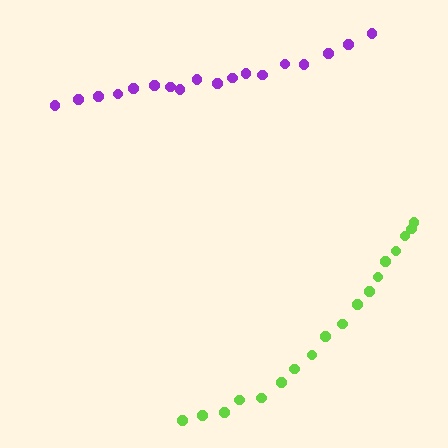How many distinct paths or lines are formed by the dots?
There are 2 distinct paths.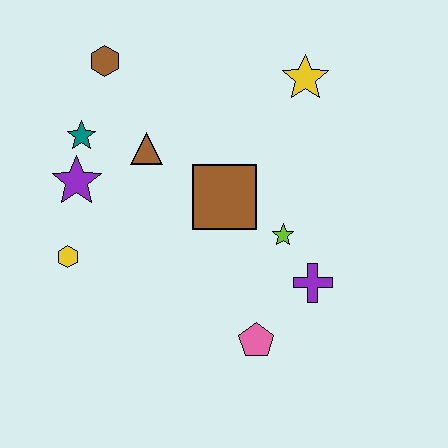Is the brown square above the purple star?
No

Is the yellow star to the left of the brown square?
No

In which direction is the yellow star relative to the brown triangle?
The yellow star is to the right of the brown triangle.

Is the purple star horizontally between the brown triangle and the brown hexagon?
No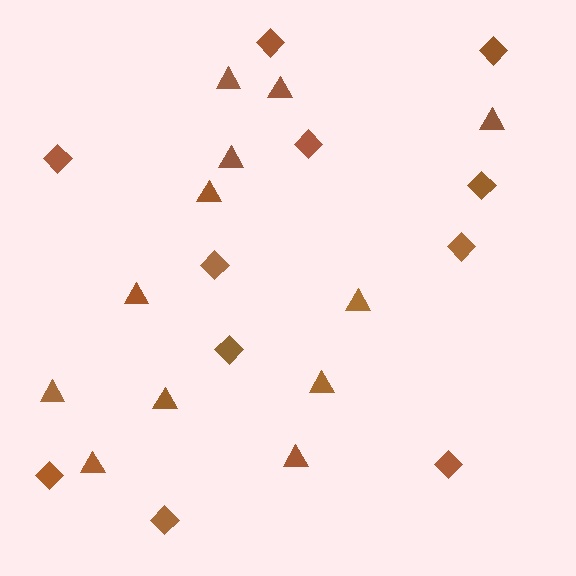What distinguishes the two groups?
There are 2 groups: one group of diamonds (11) and one group of triangles (12).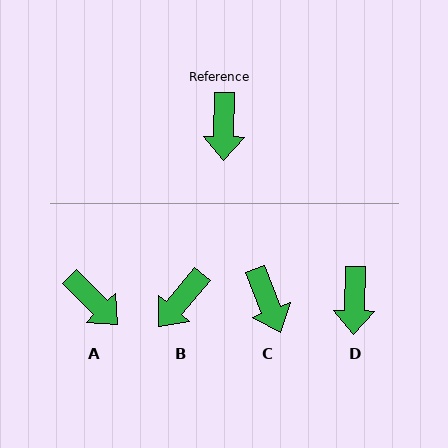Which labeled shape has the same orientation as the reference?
D.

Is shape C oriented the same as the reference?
No, it is off by about 23 degrees.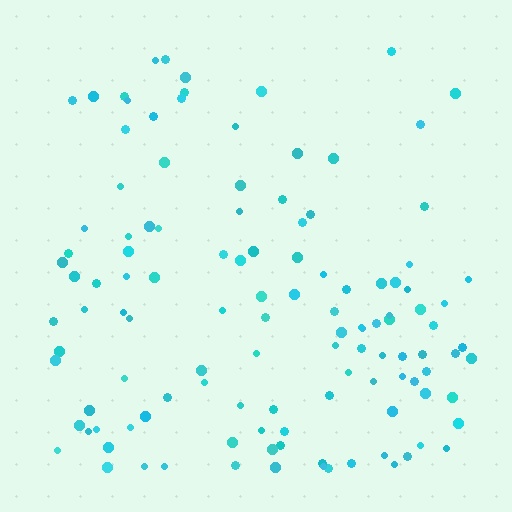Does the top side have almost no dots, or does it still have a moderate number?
Still a moderate number, just noticeably fewer than the bottom.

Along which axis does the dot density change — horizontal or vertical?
Vertical.